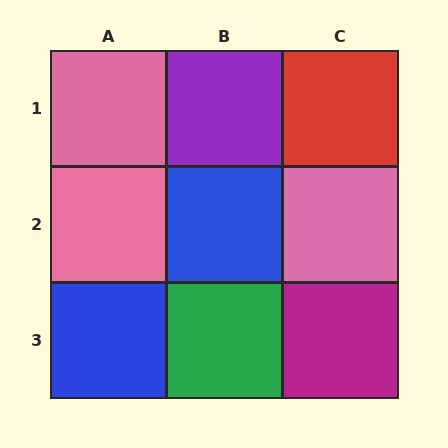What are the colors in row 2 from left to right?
Pink, blue, pink.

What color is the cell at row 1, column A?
Pink.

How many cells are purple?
1 cell is purple.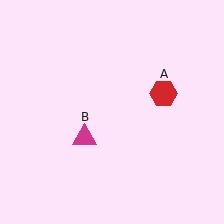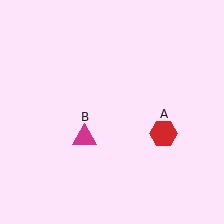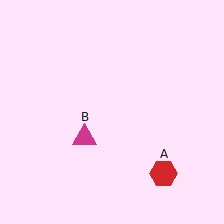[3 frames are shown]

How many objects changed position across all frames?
1 object changed position: red hexagon (object A).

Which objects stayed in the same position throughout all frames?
Magenta triangle (object B) remained stationary.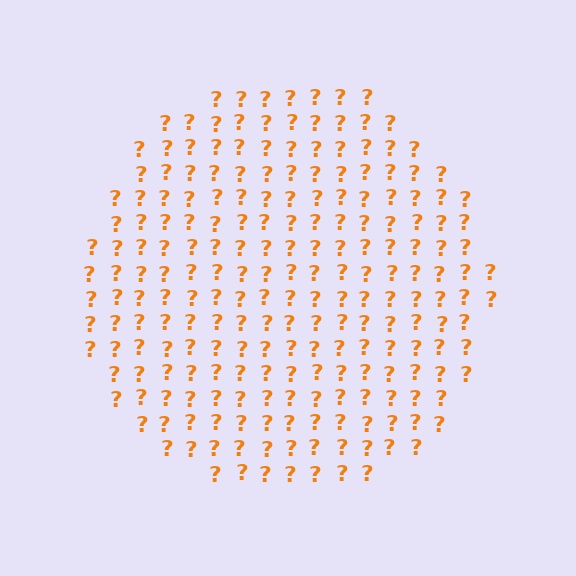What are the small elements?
The small elements are question marks.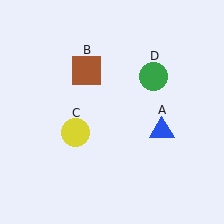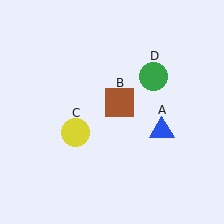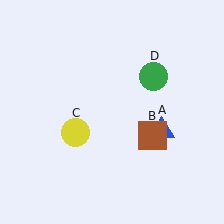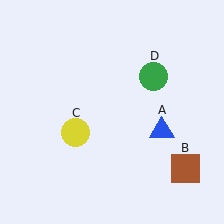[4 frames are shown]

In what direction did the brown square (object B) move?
The brown square (object B) moved down and to the right.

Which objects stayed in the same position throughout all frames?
Blue triangle (object A) and yellow circle (object C) and green circle (object D) remained stationary.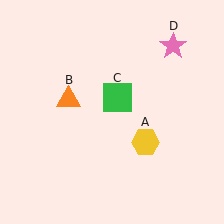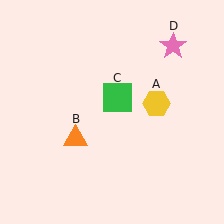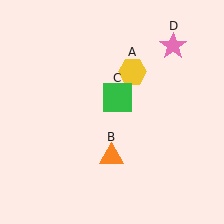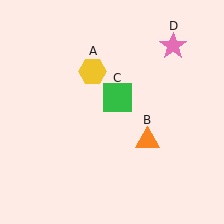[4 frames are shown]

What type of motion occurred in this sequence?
The yellow hexagon (object A), orange triangle (object B) rotated counterclockwise around the center of the scene.